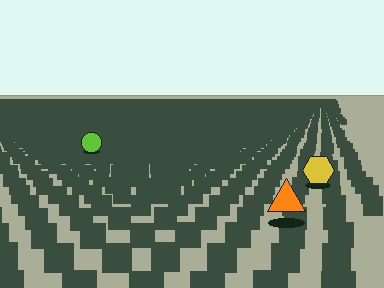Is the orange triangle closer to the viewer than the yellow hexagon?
Yes. The orange triangle is closer — you can tell from the texture gradient: the ground texture is coarser near it.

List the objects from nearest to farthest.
From nearest to farthest: the orange triangle, the yellow hexagon, the lime circle.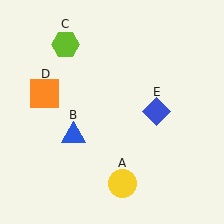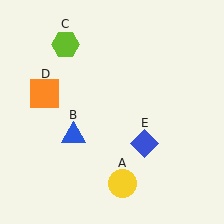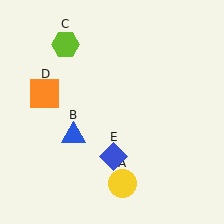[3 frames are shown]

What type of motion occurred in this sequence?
The blue diamond (object E) rotated clockwise around the center of the scene.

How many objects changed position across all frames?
1 object changed position: blue diamond (object E).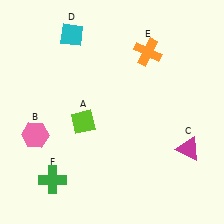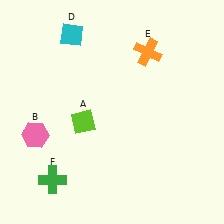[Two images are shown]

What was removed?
The magenta triangle (C) was removed in Image 2.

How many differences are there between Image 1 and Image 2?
There is 1 difference between the two images.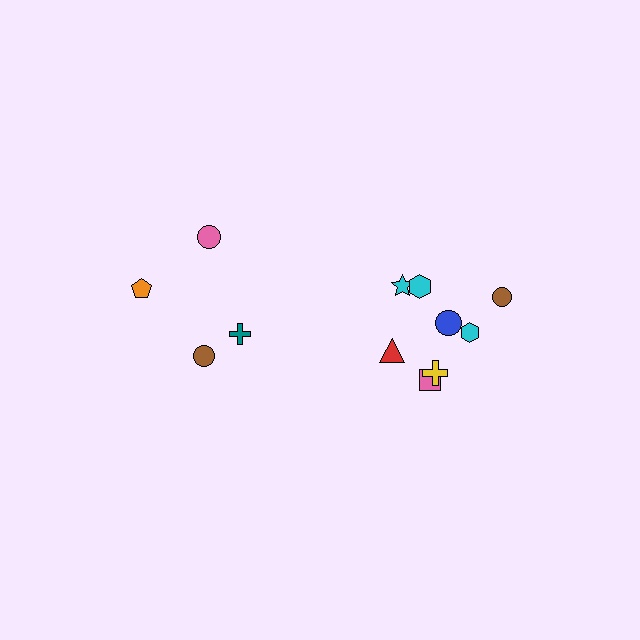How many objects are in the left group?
There are 4 objects.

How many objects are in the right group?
There are 8 objects.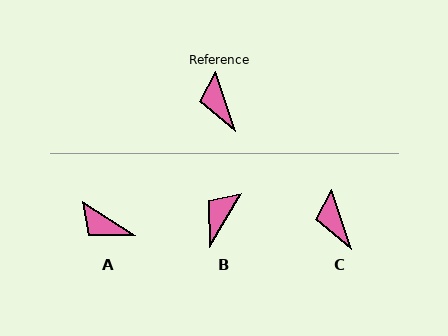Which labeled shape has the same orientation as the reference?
C.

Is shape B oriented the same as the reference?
No, it is off by about 48 degrees.